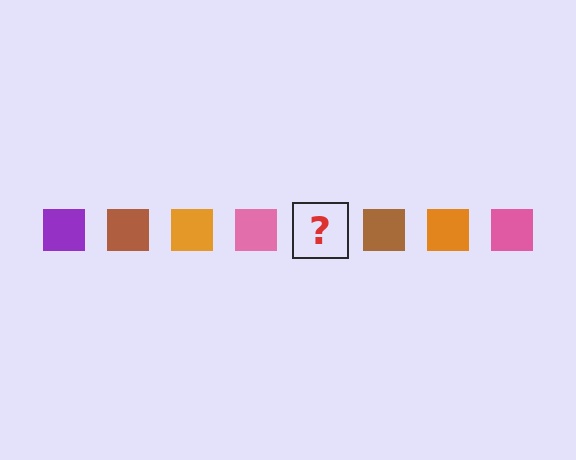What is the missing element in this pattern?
The missing element is a purple square.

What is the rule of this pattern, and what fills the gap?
The rule is that the pattern cycles through purple, brown, orange, pink squares. The gap should be filled with a purple square.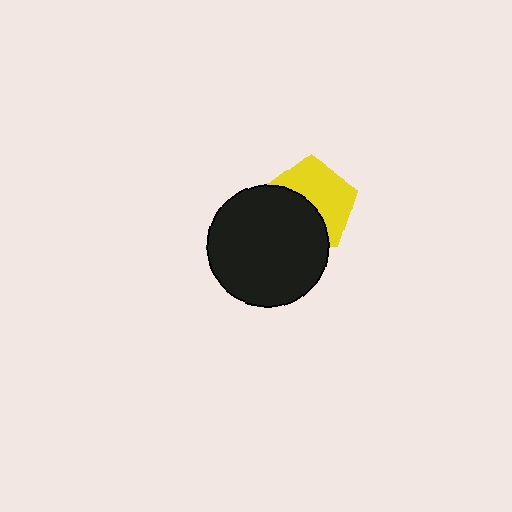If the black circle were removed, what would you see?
You would see the complete yellow pentagon.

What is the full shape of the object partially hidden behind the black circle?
The partially hidden object is a yellow pentagon.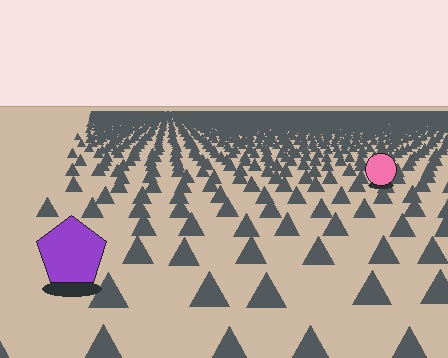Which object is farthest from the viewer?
The pink circle is farthest from the viewer. It appears smaller and the ground texture around it is denser.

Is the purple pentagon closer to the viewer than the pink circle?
Yes. The purple pentagon is closer — you can tell from the texture gradient: the ground texture is coarser near it.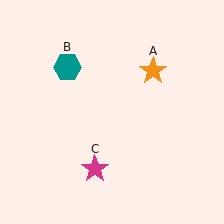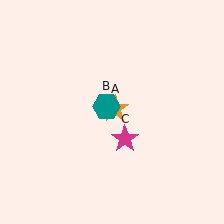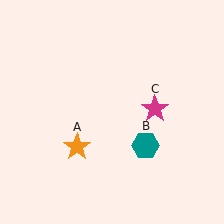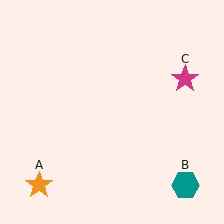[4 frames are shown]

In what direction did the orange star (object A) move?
The orange star (object A) moved down and to the left.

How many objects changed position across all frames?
3 objects changed position: orange star (object A), teal hexagon (object B), magenta star (object C).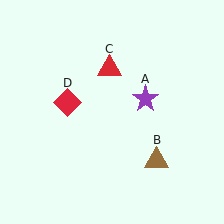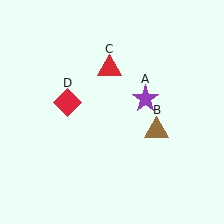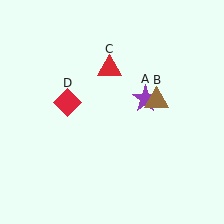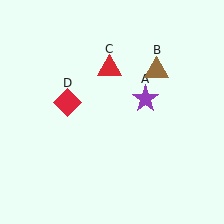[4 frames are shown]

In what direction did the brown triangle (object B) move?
The brown triangle (object B) moved up.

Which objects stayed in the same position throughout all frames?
Purple star (object A) and red triangle (object C) and red diamond (object D) remained stationary.